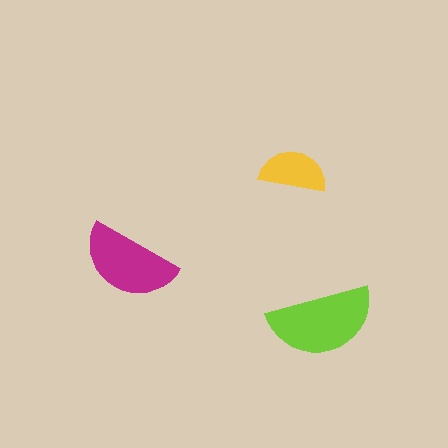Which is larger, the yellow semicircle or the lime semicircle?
The lime one.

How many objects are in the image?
There are 3 objects in the image.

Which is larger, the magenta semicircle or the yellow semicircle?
The magenta one.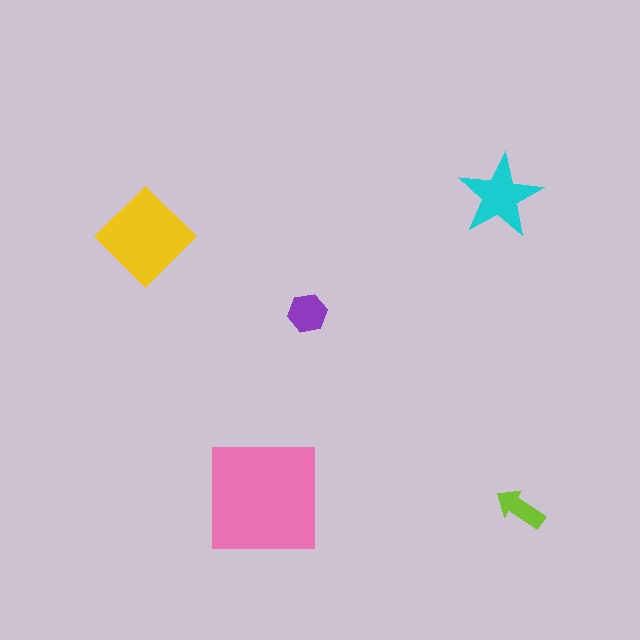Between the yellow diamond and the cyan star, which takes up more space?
The yellow diamond.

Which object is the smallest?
The lime arrow.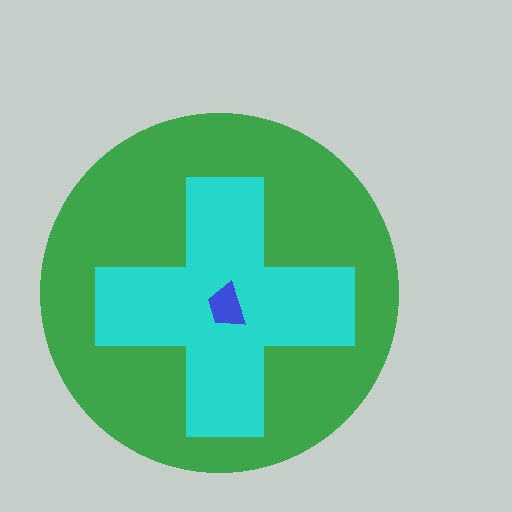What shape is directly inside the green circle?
The cyan cross.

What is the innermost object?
The blue trapezoid.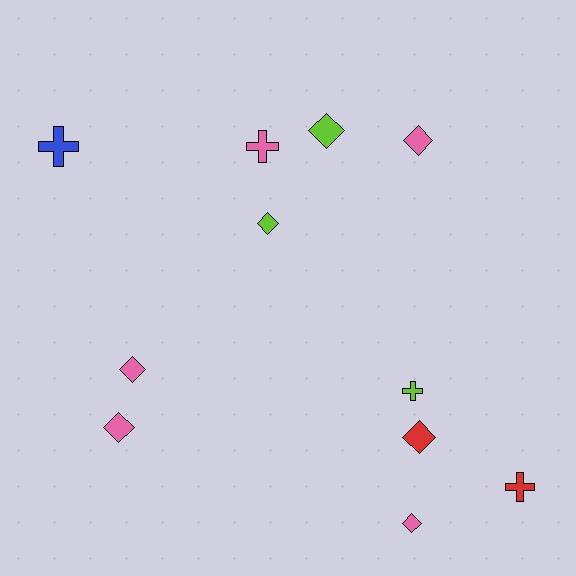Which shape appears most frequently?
Diamond, with 7 objects.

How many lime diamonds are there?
There are 2 lime diamonds.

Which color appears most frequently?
Pink, with 5 objects.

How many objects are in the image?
There are 11 objects.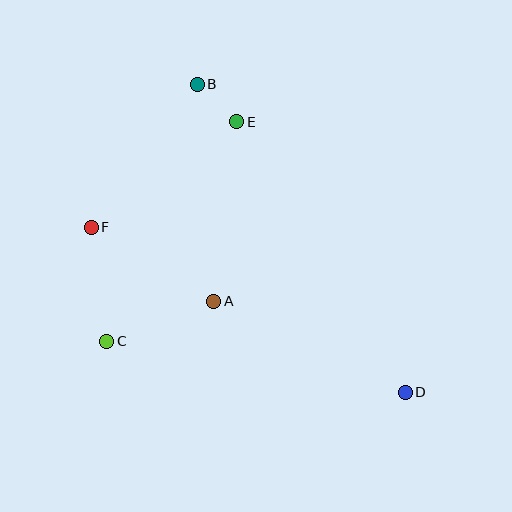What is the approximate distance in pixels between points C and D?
The distance between C and D is approximately 302 pixels.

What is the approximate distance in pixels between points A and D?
The distance between A and D is approximately 212 pixels.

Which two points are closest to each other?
Points B and E are closest to each other.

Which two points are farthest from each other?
Points B and D are farthest from each other.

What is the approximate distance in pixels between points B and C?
The distance between B and C is approximately 272 pixels.